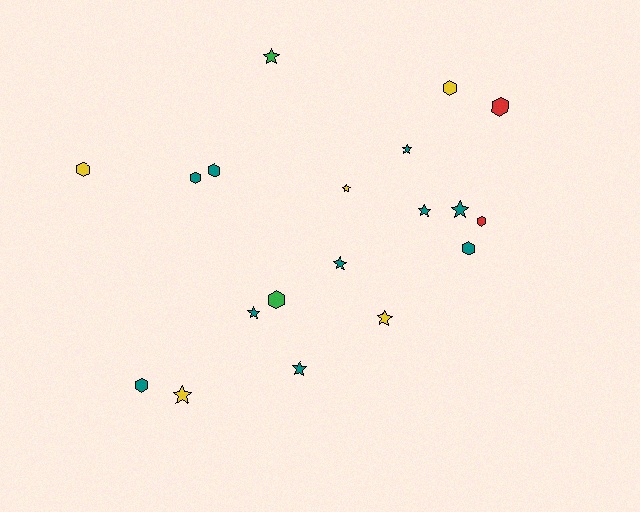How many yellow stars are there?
There are 3 yellow stars.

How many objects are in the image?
There are 19 objects.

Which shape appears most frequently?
Star, with 10 objects.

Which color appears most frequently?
Teal, with 10 objects.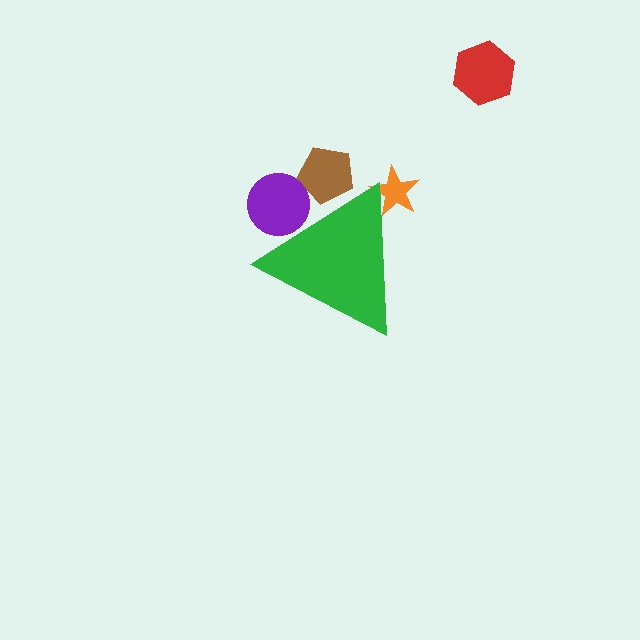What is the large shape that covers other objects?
A green triangle.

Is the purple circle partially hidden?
Yes, the purple circle is partially hidden behind the green triangle.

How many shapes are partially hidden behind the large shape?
3 shapes are partially hidden.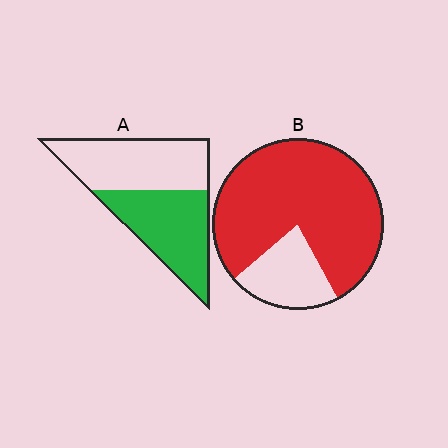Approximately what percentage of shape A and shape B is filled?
A is approximately 50% and B is approximately 80%.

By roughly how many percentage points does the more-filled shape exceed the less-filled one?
By roughly 30 percentage points (B over A).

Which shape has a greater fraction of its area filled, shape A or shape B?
Shape B.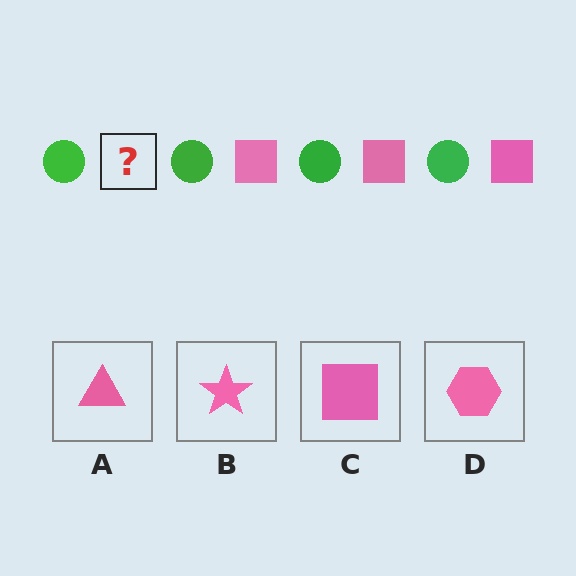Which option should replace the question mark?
Option C.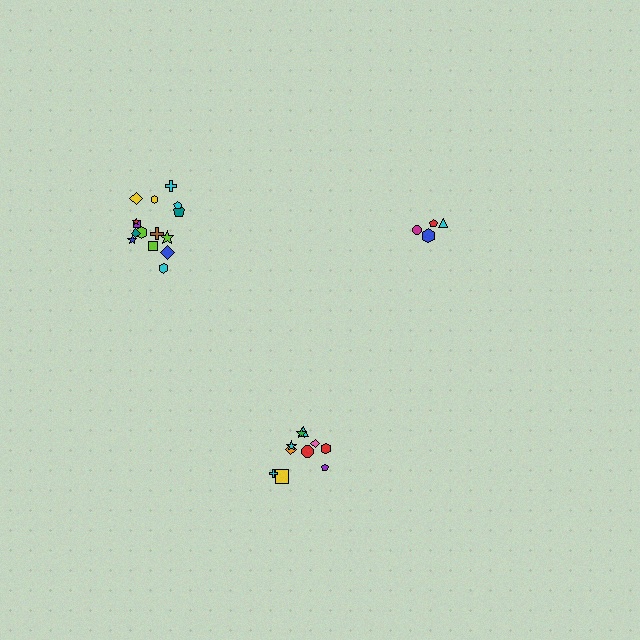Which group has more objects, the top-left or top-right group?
The top-left group.